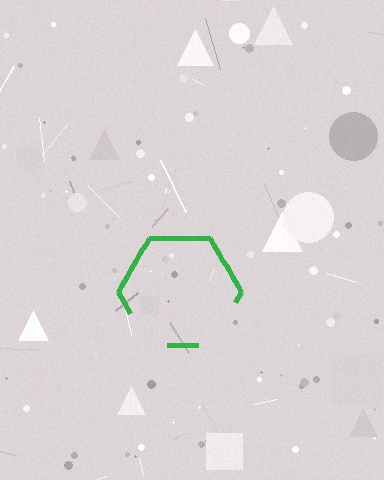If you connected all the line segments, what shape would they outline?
They would outline a hexagon.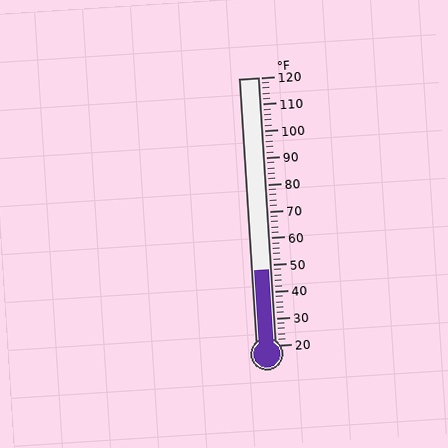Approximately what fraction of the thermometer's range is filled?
The thermometer is filled to approximately 30% of its range.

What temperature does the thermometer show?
The thermometer shows approximately 48°F.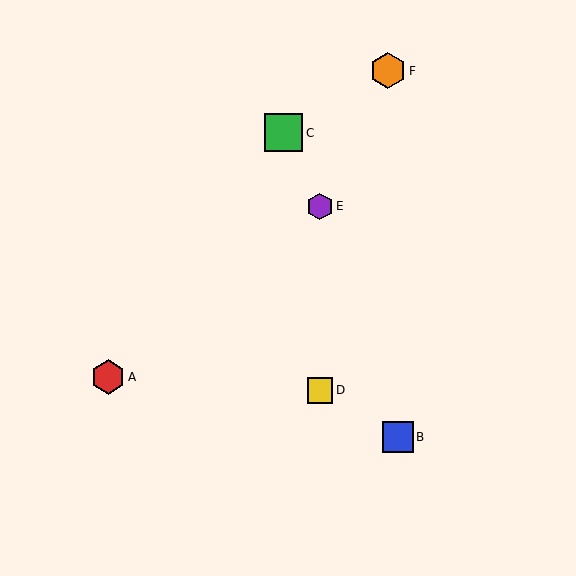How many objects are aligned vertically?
2 objects (D, E) are aligned vertically.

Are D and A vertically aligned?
No, D is at x≈320 and A is at x≈108.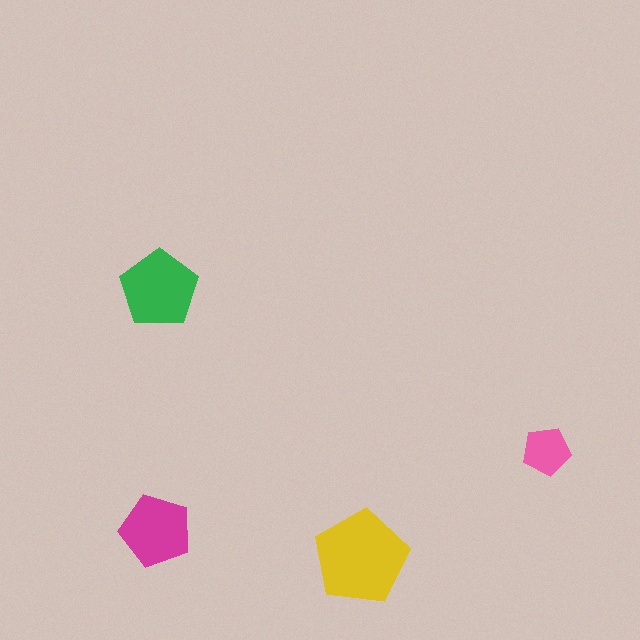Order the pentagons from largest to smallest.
the yellow one, the green one, the magenta one, the pink one.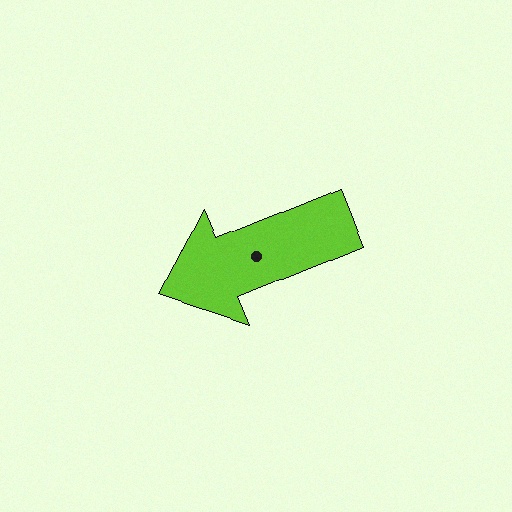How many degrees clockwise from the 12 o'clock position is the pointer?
Approximately 248 degrees.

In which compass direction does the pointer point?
West.